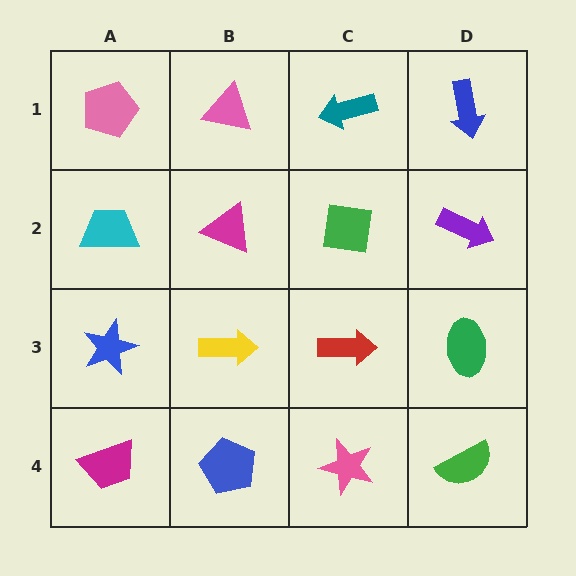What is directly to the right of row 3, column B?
A red arrow.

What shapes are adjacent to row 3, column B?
A magenta triangle (row 2, column B), a blue pentagon (row 4, column B), a blue star (row 3, column A), a red arrow (row 3, column C).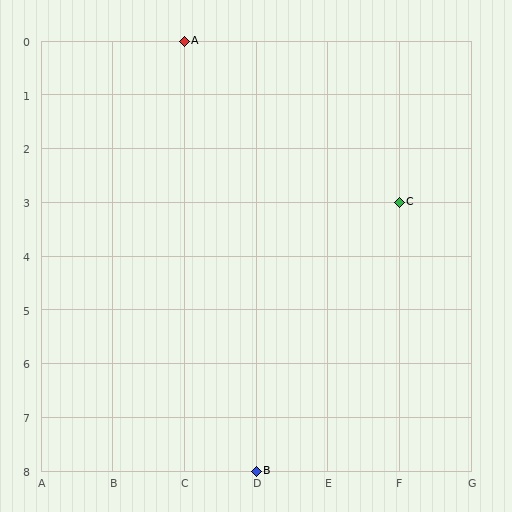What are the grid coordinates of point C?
Point C is at grid coordinates (F, 3).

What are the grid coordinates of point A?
Point A is at grid coordinates (C, 0).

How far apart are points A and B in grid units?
Points A and B are 1 column and 8 rows apart (about 8.1 grid units diagonally).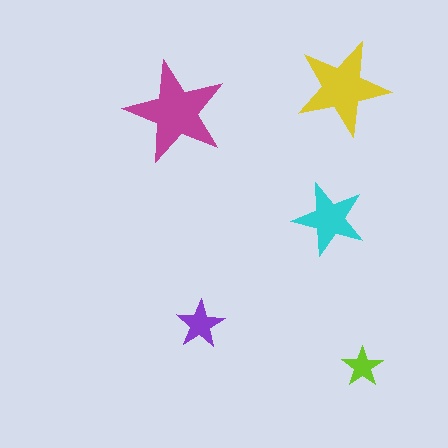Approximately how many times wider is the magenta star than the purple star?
About 2 times wider.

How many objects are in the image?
There are 5 objects in the image.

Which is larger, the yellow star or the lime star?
The yellow one.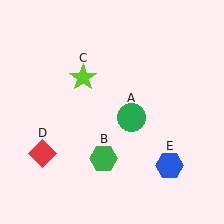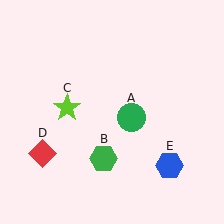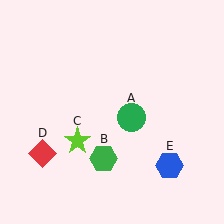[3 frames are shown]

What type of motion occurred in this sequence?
The lime star (object C) rotated counterclockwise around the center of the scene.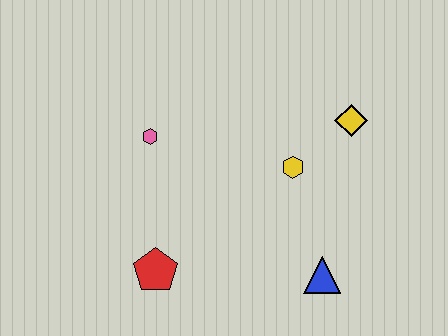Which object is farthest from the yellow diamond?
The red pentagon is farthest from the yellow diamond.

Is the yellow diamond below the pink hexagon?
No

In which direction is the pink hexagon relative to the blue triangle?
The pink hexagon is to the left of the blue triangle.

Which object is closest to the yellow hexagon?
The yellow diamond is closest to the yellow hexagon.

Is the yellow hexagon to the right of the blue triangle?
No